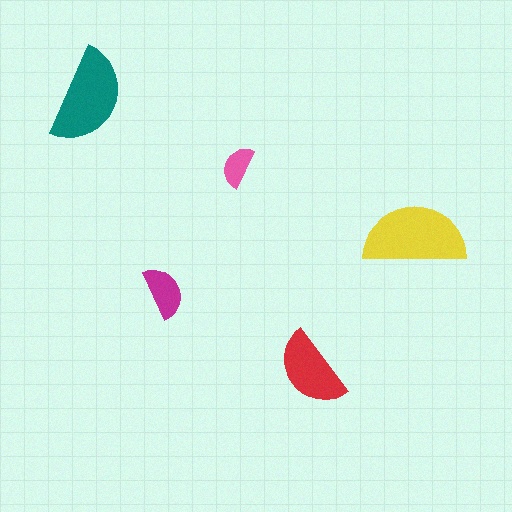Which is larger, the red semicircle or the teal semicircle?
The teal one.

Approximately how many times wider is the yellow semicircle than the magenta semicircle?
About 2 times wider.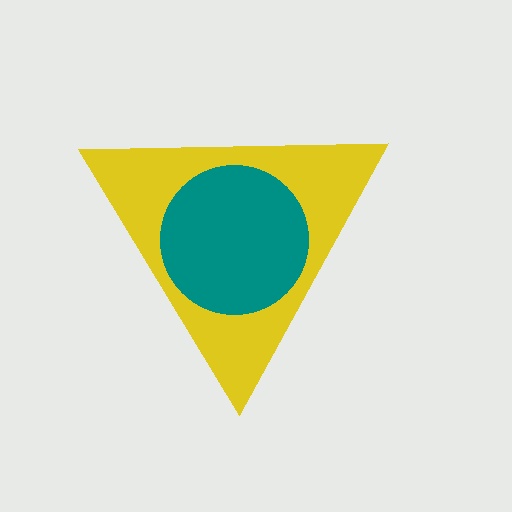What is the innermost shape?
The teal circle.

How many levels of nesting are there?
2.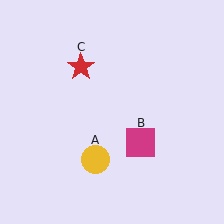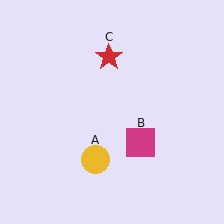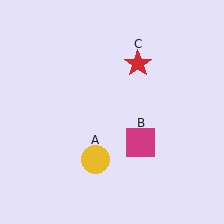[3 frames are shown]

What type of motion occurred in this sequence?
The red star (object C) rotated clockwise around the center of the scene.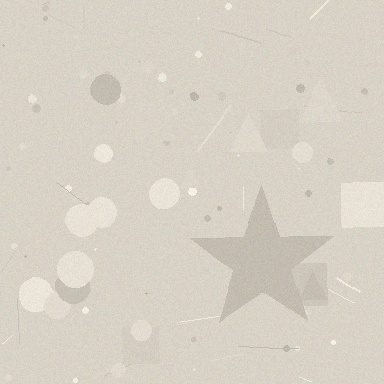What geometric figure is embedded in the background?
A star is embedded in the background.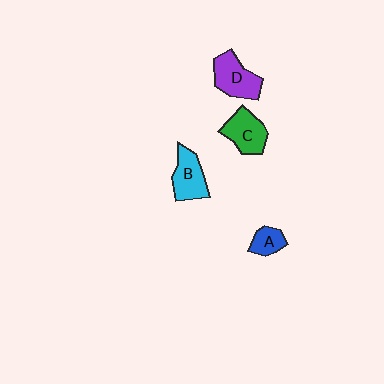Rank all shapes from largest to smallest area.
From largest to smallest: D (purple), C (green), B (cyan), A (blue).